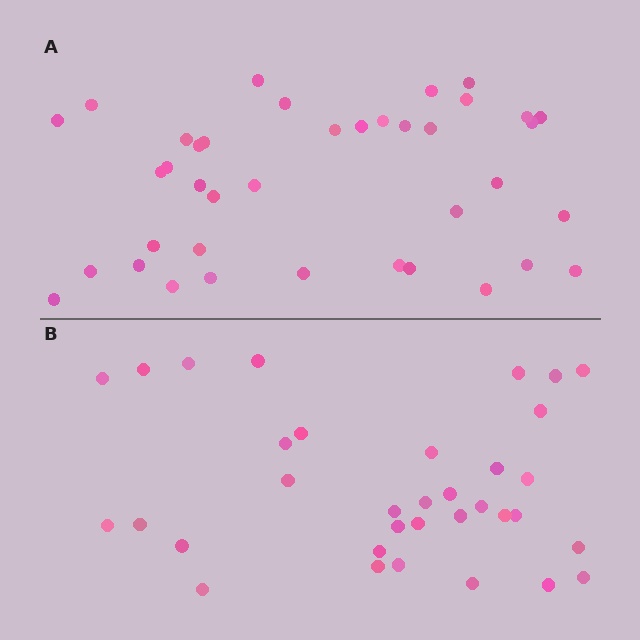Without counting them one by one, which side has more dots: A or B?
Region A (the top region) has more dots.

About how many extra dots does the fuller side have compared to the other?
Region A has about 5 more dots than region B.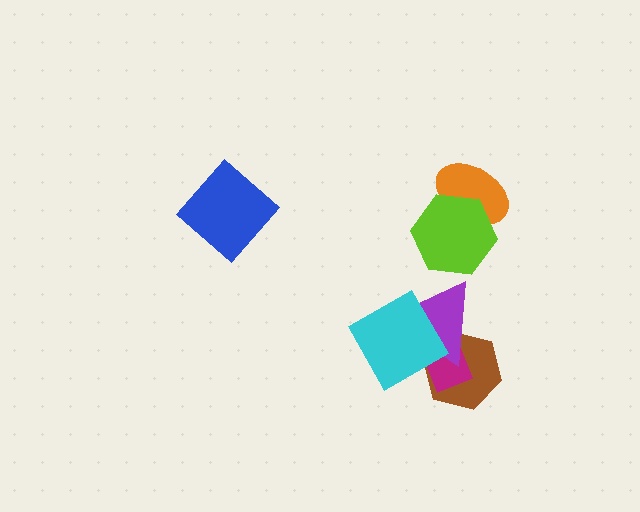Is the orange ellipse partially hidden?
Yes, it is partially covered by another shape.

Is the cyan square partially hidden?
No, no other shape covers it.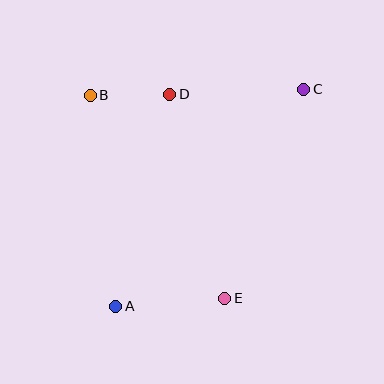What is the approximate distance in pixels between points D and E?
The distance between D and E is approximately 211 pixels.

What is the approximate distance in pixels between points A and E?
The distance between A and E is approximately 109 pixels.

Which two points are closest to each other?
Points B and D are closest to each other.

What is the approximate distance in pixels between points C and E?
The distance between C and E is approximately 223 pixels.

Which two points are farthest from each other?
Points A and C are farthest from each other.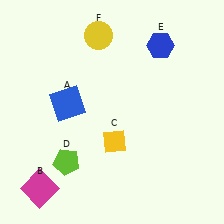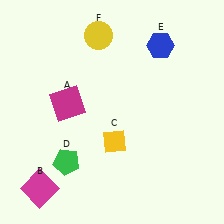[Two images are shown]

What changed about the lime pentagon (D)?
In Image 1, D is lime. In Image 2, it changed to green.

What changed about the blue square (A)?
In Image 1, A is blue. In Image 2, it changed to magenta.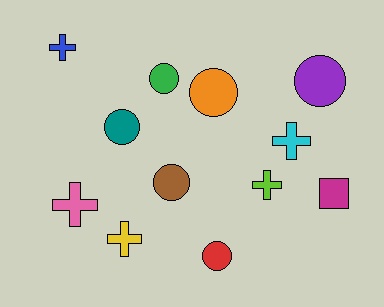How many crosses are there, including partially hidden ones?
There are 5 crosses.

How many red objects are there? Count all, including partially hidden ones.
There is 1 red object.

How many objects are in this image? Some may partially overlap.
There are 12 objects.